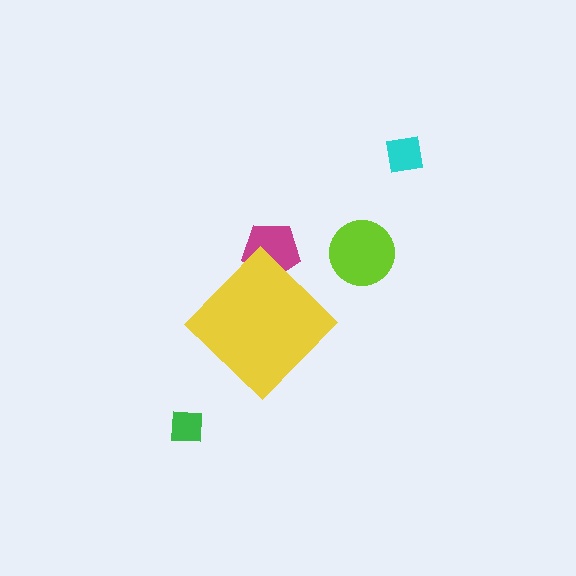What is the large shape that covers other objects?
A yellow diamond.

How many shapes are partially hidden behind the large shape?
1 shape is partially hidden.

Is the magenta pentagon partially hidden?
Yes, the magenta pentagon is partially hidden behind the yellow diamond.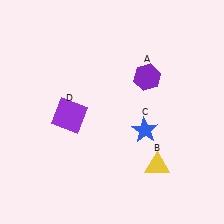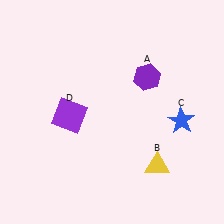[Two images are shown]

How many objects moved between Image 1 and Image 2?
1 object moved between the two images.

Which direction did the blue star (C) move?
The blue star (C) moved right.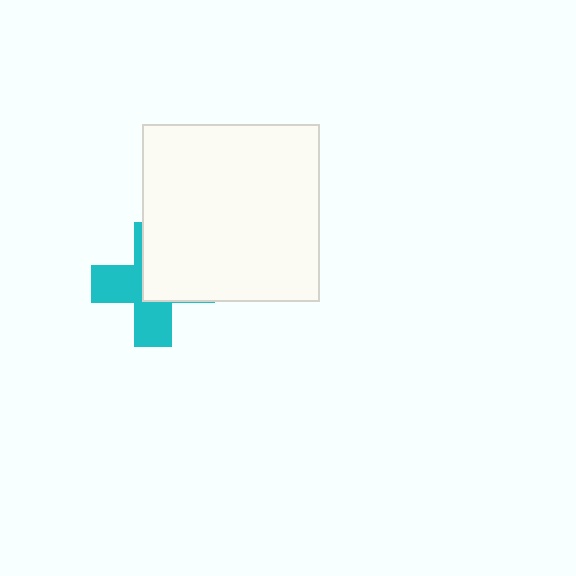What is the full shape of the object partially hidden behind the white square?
The partially hidden object is a cyan cross.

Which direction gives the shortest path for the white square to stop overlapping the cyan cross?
Moving toward the upper-right gives the shortest separation.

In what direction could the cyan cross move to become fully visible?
The cyan cross could move toward the lower-left. That would shift it out from behind the white square entirely.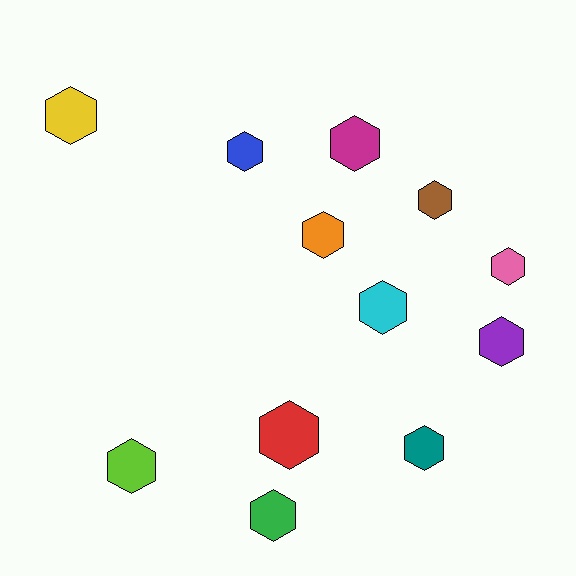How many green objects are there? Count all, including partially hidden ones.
There is 1 green object.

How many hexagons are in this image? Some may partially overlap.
There are 12 hexagons.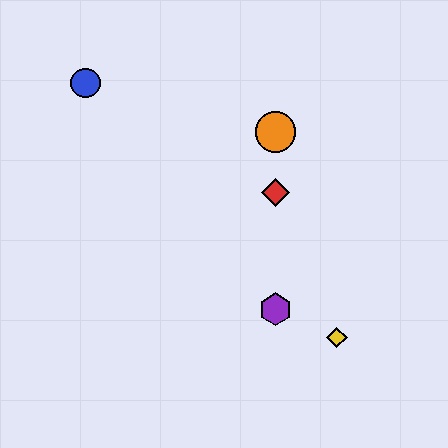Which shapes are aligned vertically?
The red diamond, the green circle, the purple hexagon, the orange circle are aligned vertically.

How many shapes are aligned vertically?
4 shapes (the red diamond, the green circle, the purple hexagon, the orange circle) are aligned vertically.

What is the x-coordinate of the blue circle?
The blue circle is at x≈86.